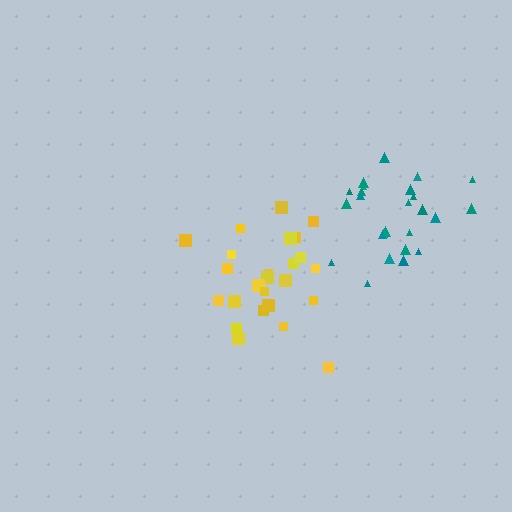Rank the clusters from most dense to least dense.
teal, yellow.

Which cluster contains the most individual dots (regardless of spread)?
Yellow (25).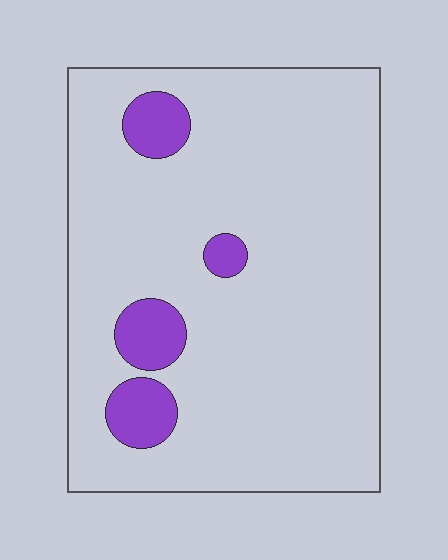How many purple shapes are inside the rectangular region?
4.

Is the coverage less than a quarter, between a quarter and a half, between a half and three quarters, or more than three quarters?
Less than a quarter.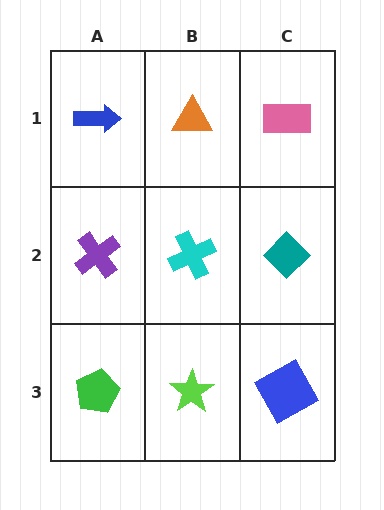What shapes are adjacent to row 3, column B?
A cyan cross (row 2, column B), a green pentagon (row 3, column A), a blue square (row 3, column C).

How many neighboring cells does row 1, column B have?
3.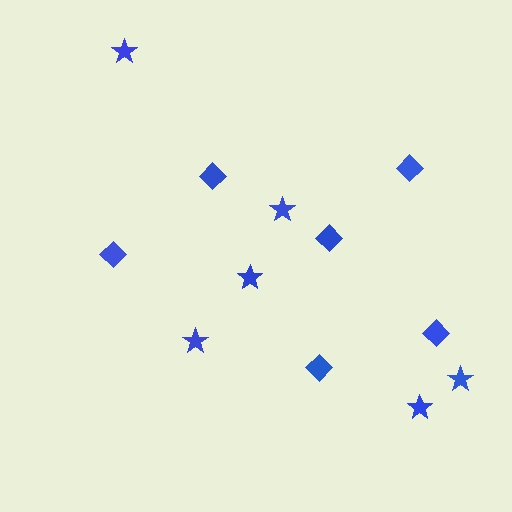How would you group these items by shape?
There are 2 groups: one group of diamonds (6) and one group of stars (6).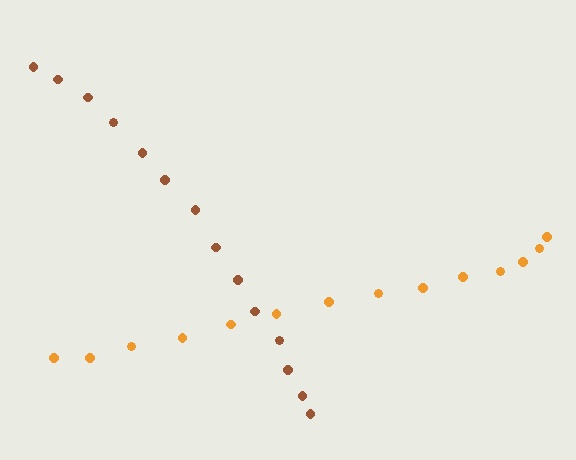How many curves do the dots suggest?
There are 2 distinct paths.